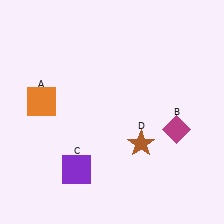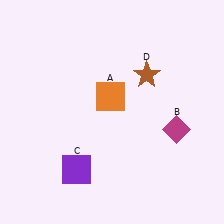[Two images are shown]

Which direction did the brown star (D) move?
The brown star (D) moved up.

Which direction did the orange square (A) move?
The orange square (A) moved right.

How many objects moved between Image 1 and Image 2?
2 objects moved between the two images.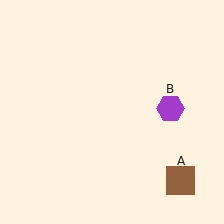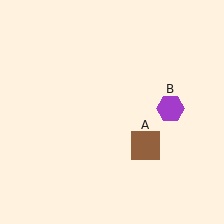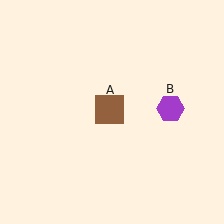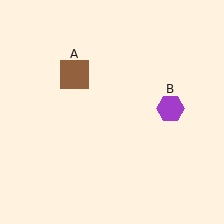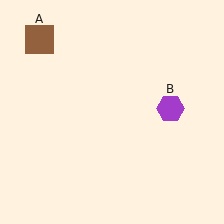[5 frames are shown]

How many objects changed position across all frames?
1 object changed position: brown square (object A).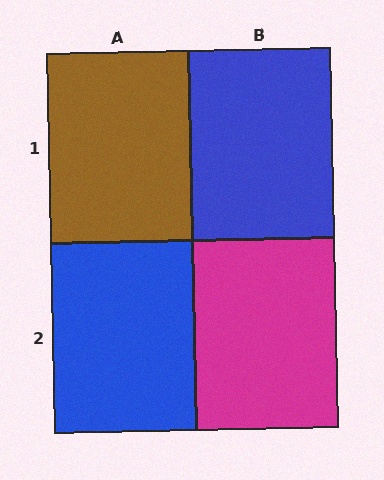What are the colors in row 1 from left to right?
Brown, blue.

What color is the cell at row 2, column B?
Magenta.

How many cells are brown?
1 cell is brown.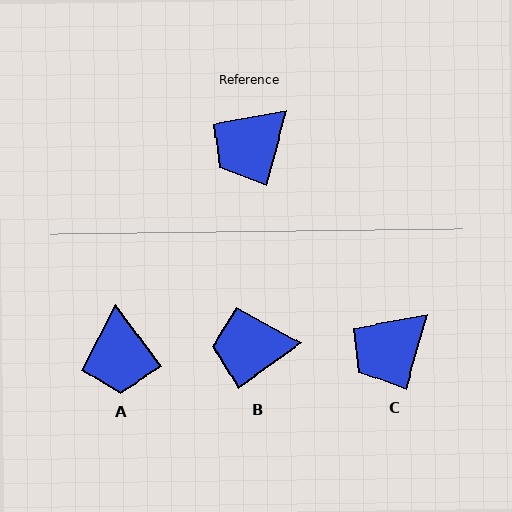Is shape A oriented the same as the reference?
No, it is off by about 53 degrees.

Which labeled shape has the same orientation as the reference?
C.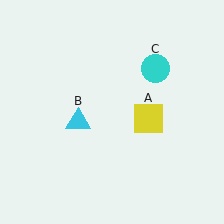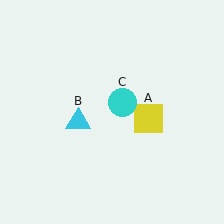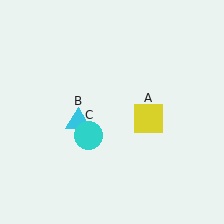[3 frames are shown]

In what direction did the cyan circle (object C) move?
The cyan circle (object C) moved down and to the left.